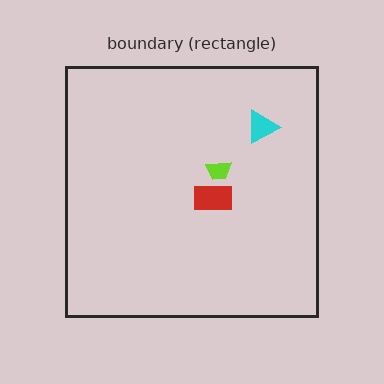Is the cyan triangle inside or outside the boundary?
Inside.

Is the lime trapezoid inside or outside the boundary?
Inside.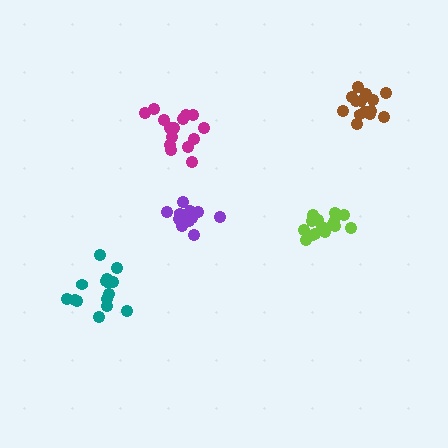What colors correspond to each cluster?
The clusters are colored: lime, magenta, purple, teal, brown.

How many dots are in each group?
Group 1: 16 dots, Group 2: 15 dots, Group 3: 11 dots, Group 4: 15 dots, Group 5: 14 dots (71 total).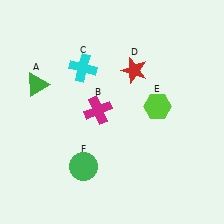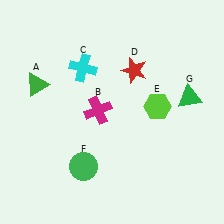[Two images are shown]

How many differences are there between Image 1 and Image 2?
There is 1 difference between the two images.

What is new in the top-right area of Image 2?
A green triangle (G) was added in the top-right area of Image 2.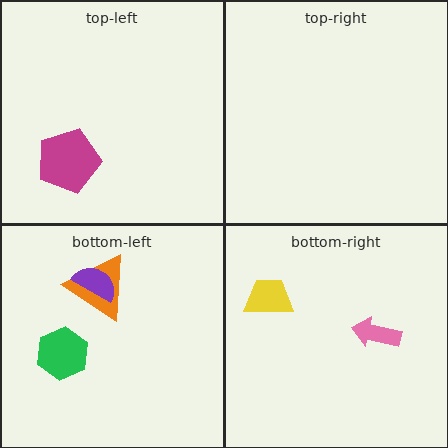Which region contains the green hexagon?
The bottom-left region.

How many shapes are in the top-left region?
1.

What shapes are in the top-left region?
The magenta pentagon.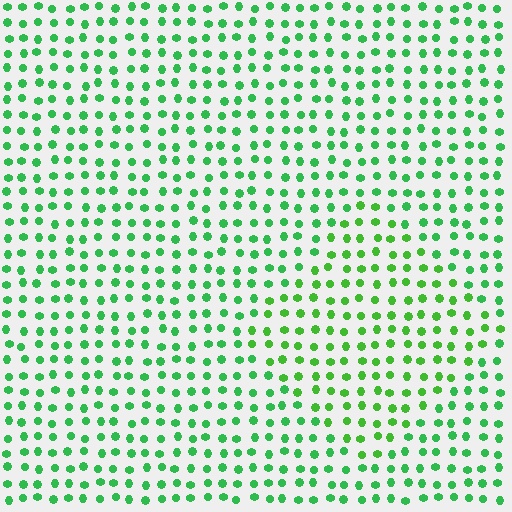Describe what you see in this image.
The image is filled with small green elements in a uniform arrangement. A diamond-shaped region is visible where the elements are tinted to a slightly different hue, forming a subtle color boundary.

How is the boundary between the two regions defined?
The boundary is defined purely by a slight shift in hue (about 20 degrees). Spacing, size, and orientation are identical on both sides.